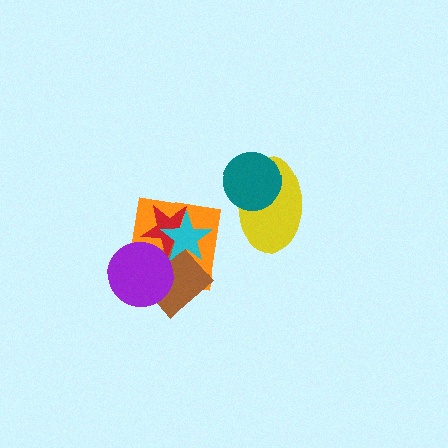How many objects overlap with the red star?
4 objects overlap with the red star.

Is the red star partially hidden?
Yes, it is partially covered by another shape.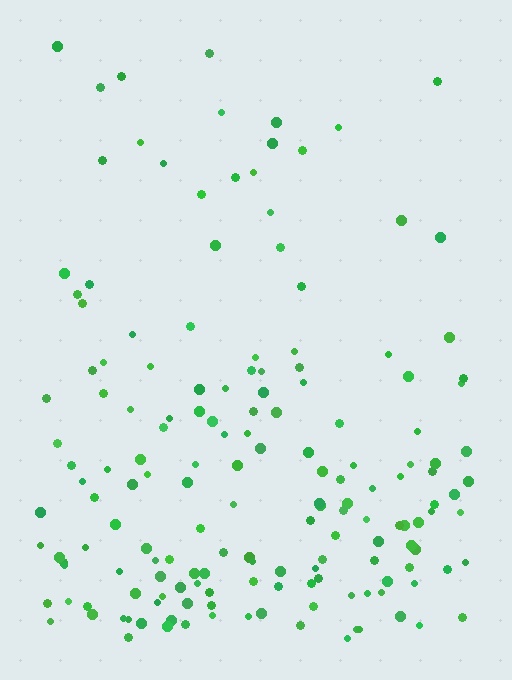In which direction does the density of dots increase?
From top to bottom, with the bottom side densest.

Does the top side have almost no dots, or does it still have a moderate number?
Still a moderate number, just noticeably fewer than the bottom.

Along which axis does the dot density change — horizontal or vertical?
Vertical.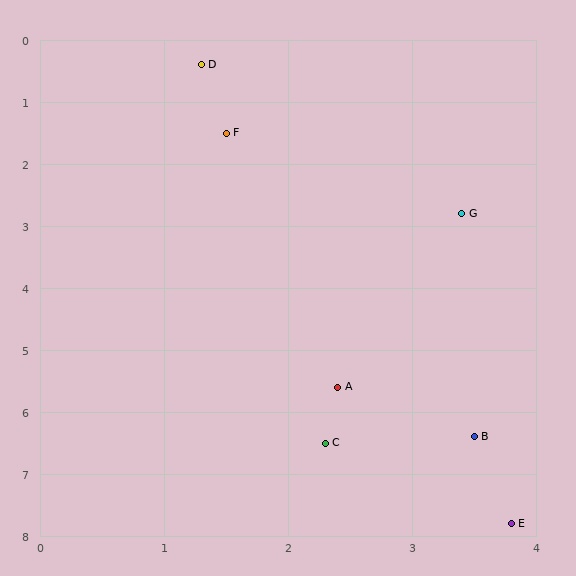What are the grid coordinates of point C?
Point C is at approximately (2.3, 6.5).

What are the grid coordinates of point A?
Point A is at approximately (2.4, 5.6).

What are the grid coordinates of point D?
Point D is at approximately (1.3, 0.4).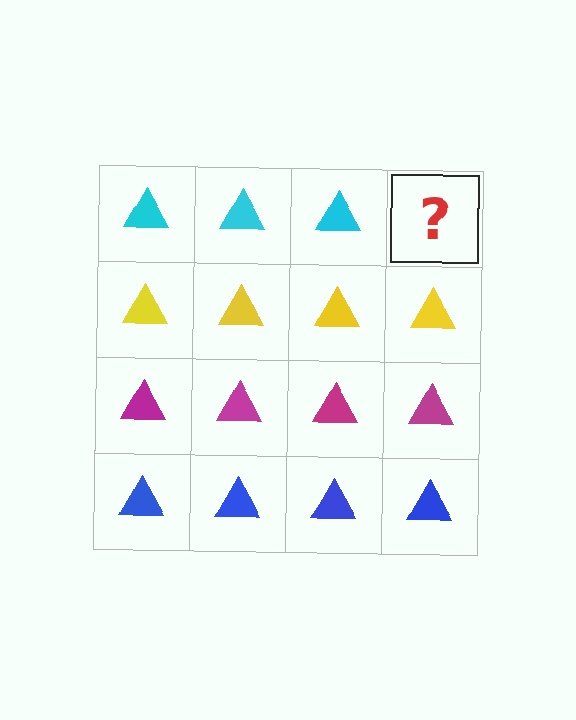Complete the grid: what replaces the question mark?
The question mark should be replaced with a cyan triangle.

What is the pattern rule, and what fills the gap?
The rule is that each row has a consistent color. The gap should be filled with a cyan triangle.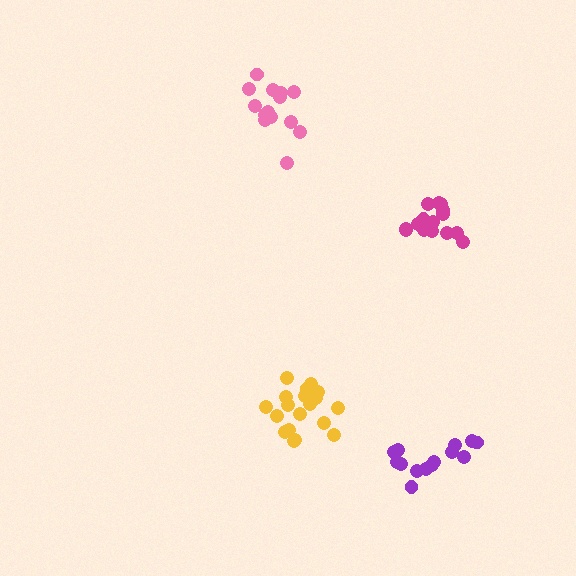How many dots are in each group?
Group 1: 15 dots, Group 2: 14 dots, Group 3: 14 dots, Group 4: 19 dots (62 total).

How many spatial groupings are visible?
There are 4 spatial groupings.